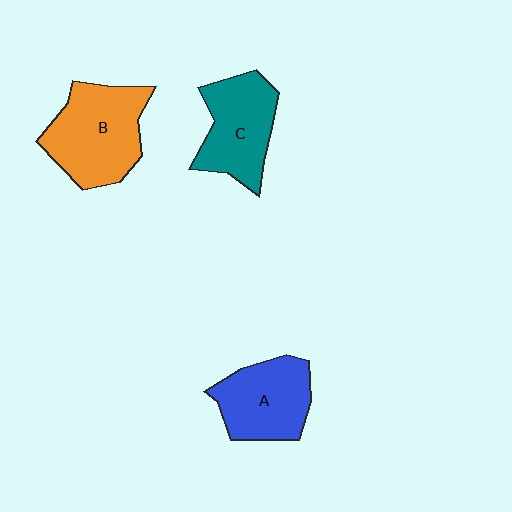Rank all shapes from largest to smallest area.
From largest to smallest: B (orange), C (teal), A (blue).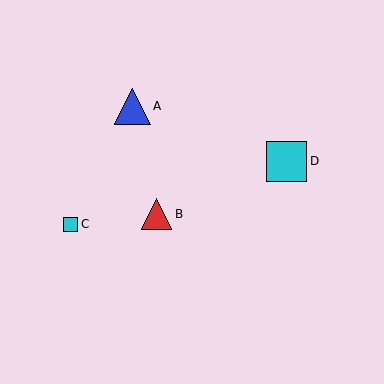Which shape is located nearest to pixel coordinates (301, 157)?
The cyan square (labeled D) at (287, 161) is nearest to that location.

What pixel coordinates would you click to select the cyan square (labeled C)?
Click at (70, 225) to select the cyan square C.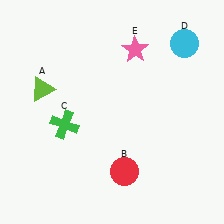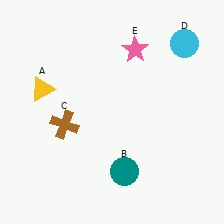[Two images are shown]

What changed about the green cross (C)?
In Image 1, C is green. In Image 2, it changed to brown.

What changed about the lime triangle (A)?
In Image 1, A is lime. In Image 2, it changed to yellow.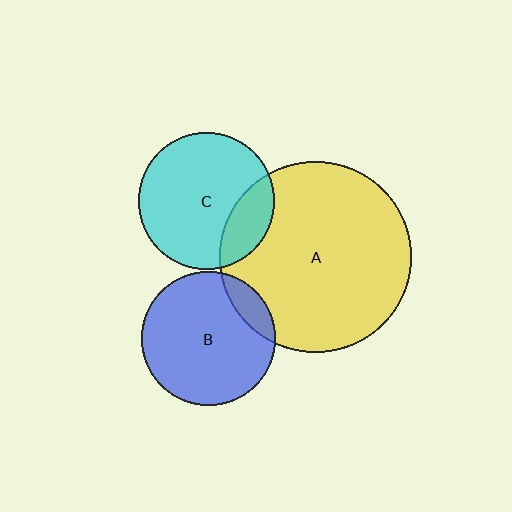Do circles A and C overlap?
Yes.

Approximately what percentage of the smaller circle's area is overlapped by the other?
Approximately 20%.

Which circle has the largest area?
Circle A (yellow).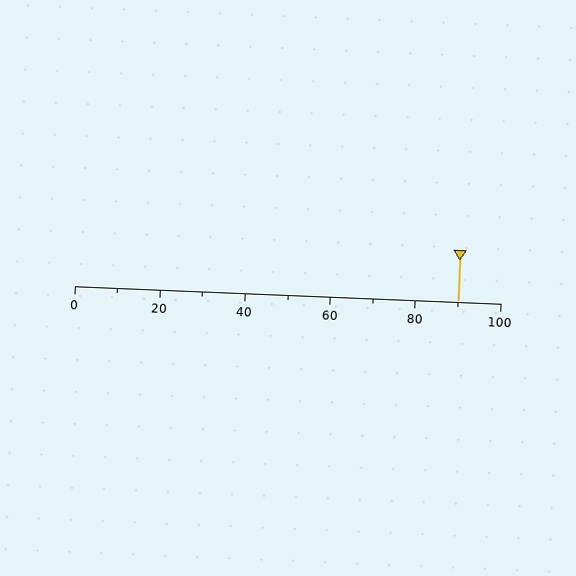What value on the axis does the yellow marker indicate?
The marker indicates approximately 90.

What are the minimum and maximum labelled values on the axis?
The axis runs from 0 to 100.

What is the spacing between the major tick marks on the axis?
The major ticks are spaced 20 apart.